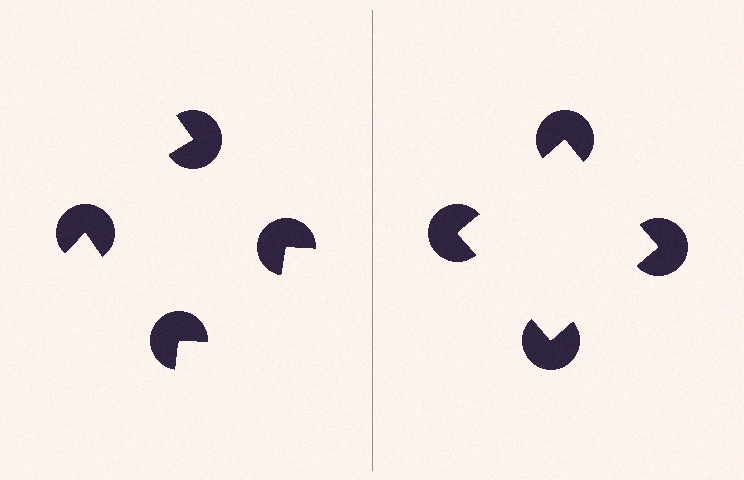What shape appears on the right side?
An illusory square.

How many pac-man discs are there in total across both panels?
8 — 4 on each side.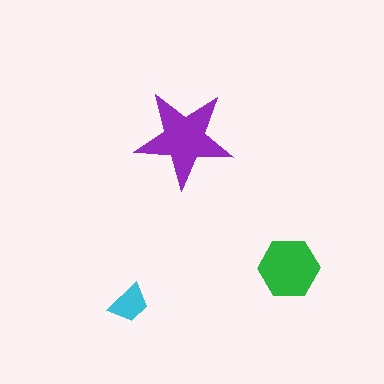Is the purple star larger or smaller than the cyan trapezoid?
Larger.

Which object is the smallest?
The cyan trapezoid.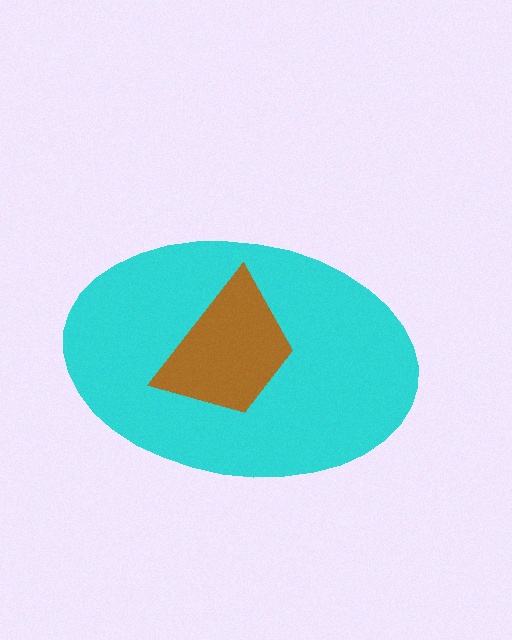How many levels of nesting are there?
2.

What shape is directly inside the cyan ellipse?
The brown trapezoid.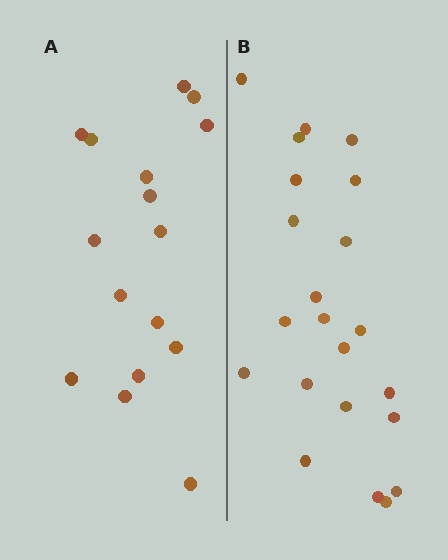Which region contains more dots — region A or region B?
Region B (the right region) has more dots.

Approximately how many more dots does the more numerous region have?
Region B has about 6 more dots than region A.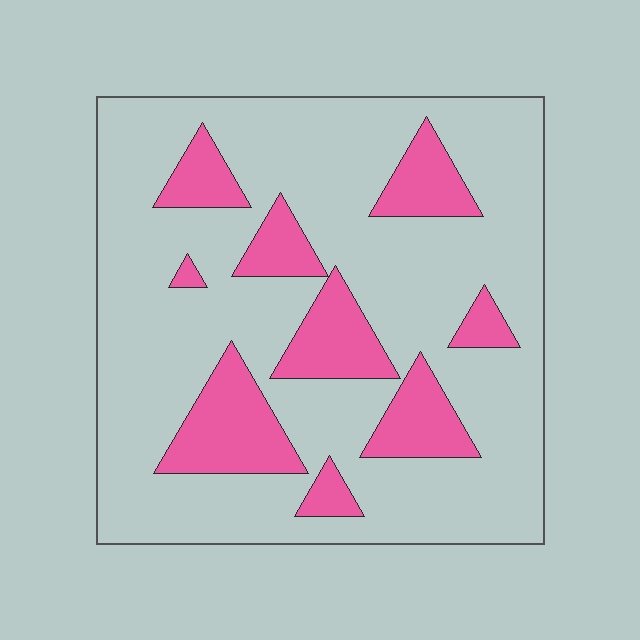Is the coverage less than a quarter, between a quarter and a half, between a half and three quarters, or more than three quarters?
Less than a quarter.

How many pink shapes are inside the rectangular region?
9.